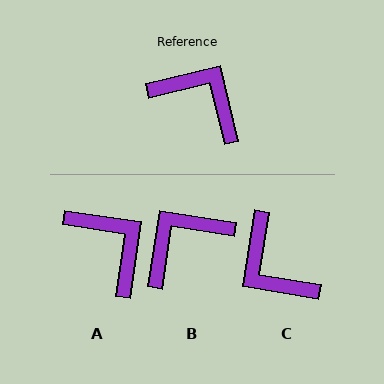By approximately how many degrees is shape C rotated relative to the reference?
Approximately 157 degrees counter-clockwise.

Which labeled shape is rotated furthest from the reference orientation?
C, about 157 degrees away.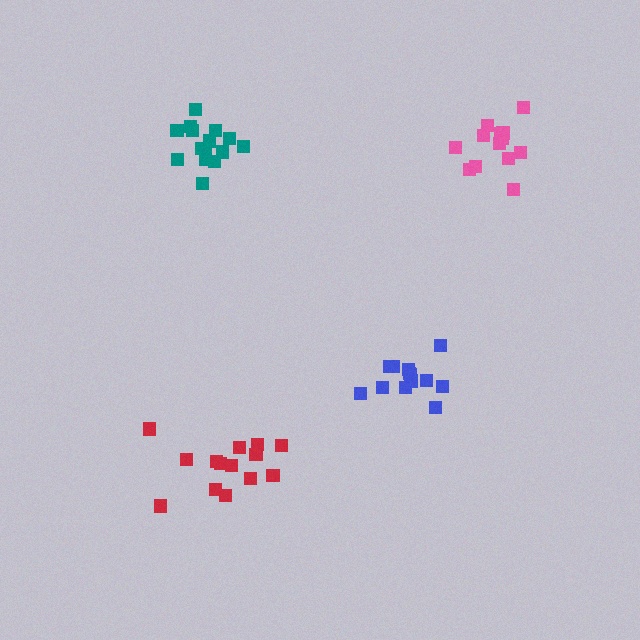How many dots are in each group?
Group 1: 13 dots, Group 2: 15 dots, Group 3: 14 dots, Group 4: 13 dots (55 total).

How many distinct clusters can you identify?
There are 4 distinct clusters.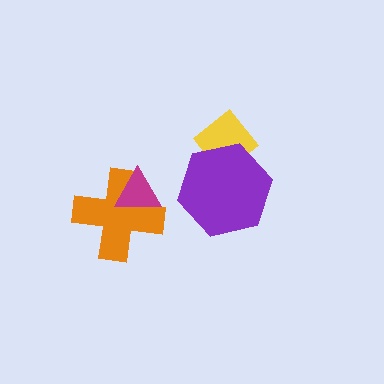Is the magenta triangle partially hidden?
No, no other shape covers it.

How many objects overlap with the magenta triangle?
1 object overlaps with the magenta triangle.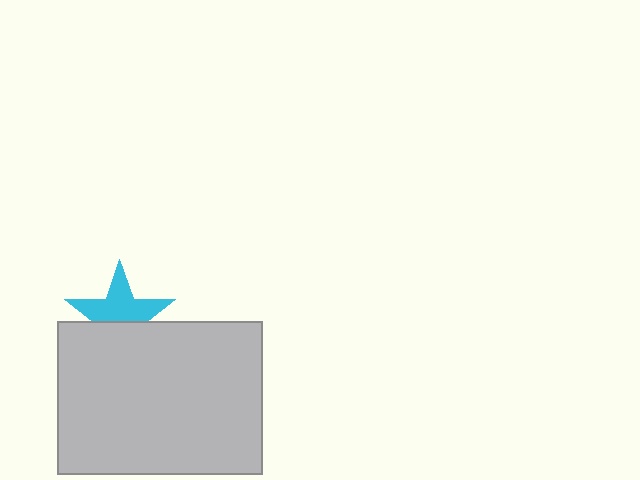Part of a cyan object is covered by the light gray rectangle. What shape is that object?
It is a star.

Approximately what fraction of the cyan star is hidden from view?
Roughly 41% of the cyan star is hidden behind the light gray rectangle.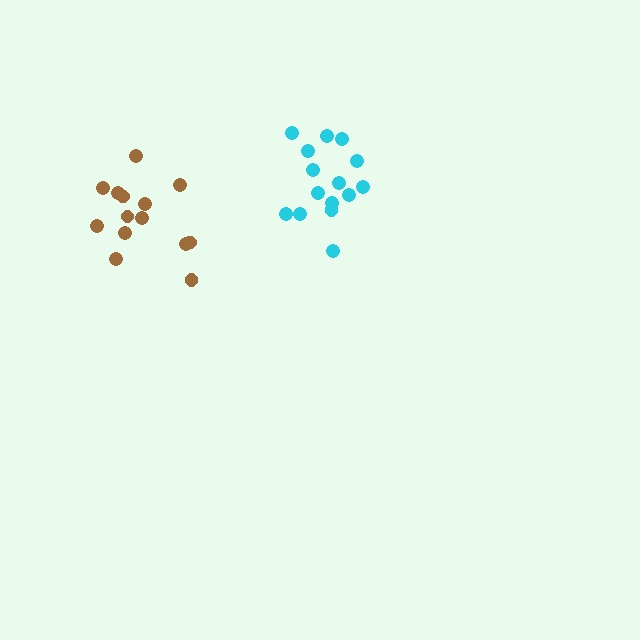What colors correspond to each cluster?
The clusters are colored: brown, cyan.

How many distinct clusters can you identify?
There are 2 distinct clusters.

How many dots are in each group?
Group 1: 14 dots, Group 2: 15 dots (29 total).